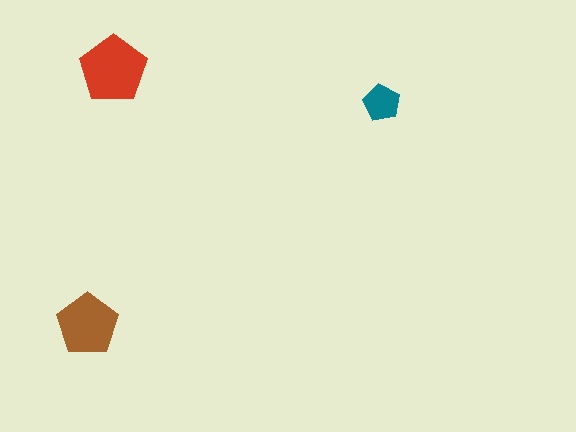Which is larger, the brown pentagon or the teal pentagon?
The brown one.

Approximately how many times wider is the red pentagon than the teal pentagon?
About 2 times wider.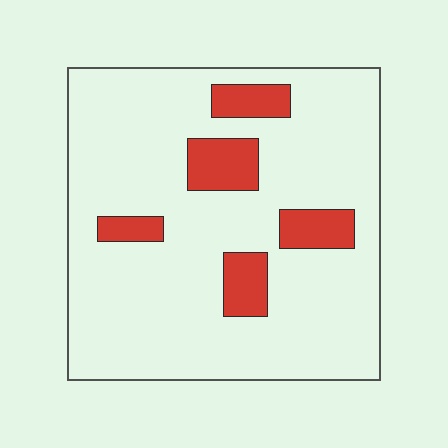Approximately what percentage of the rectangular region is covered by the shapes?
Approximately 15%.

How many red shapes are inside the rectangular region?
5.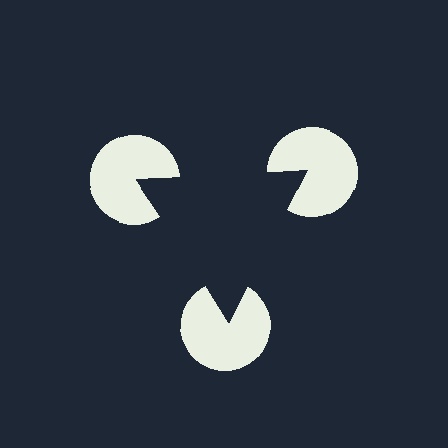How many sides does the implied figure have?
3 sides.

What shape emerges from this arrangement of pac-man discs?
An illusory triangle — its edges are inferred from the aligned wedge cuts in the pac-man discs, not physically drawn.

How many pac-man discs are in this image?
There are 3 — one at each vertex of the illusory triangle.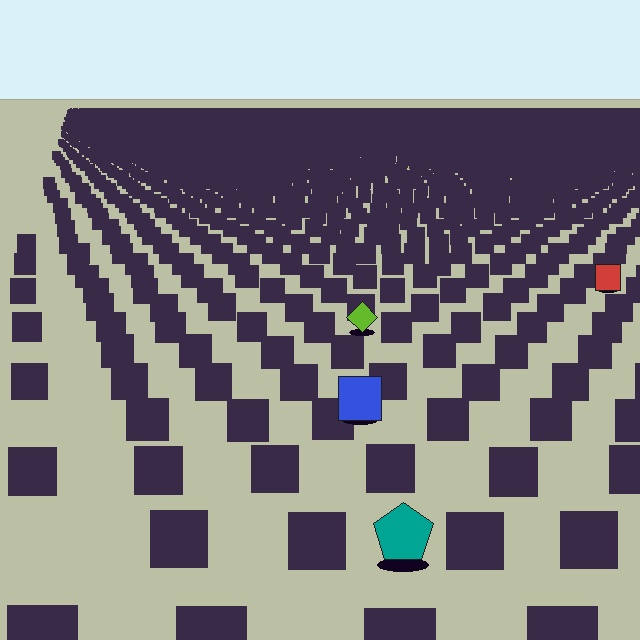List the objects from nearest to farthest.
From nearest to farthest: the teal pentagon, the blue square, the lime diamond, the red square.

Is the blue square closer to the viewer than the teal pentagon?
No. The teal pentagon is closer — you can tell from the texture gradient: the ground texture is coarser near it.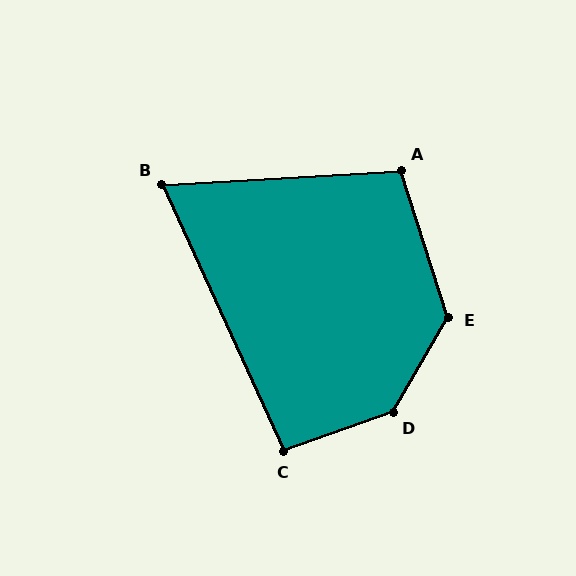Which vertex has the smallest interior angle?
B, at approximately 69 degrees.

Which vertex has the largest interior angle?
D, at approximately 139 degrees.